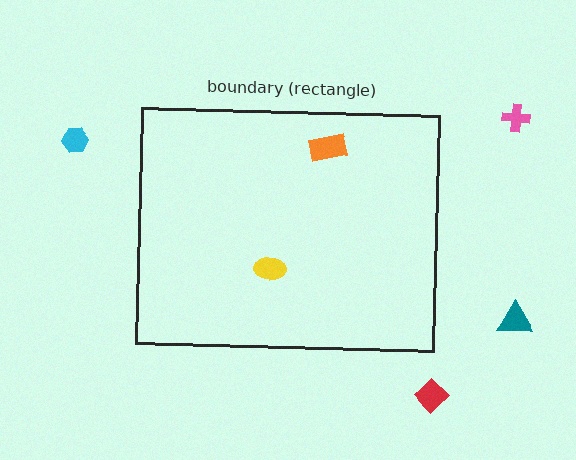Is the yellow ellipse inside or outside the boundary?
Inside.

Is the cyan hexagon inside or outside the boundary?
Outside.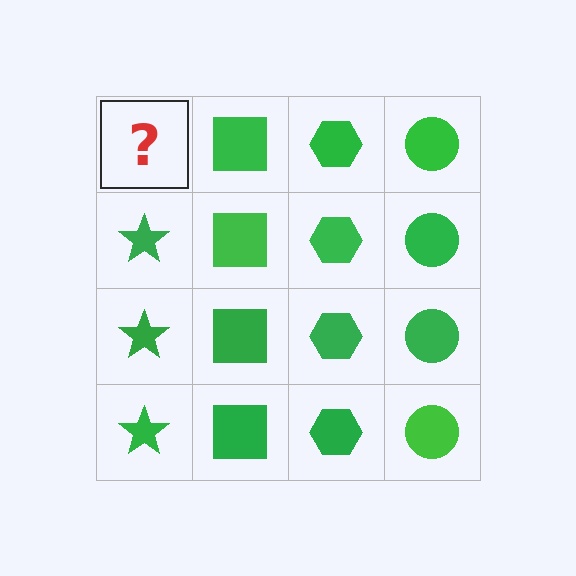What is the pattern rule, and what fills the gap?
The rule is that each column has a consistent shape. The gap should be filled with a green star.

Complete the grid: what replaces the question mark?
The question mark should be replaced with a green star.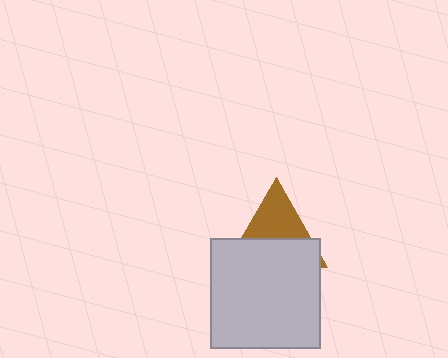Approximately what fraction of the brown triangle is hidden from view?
Roughly 54% of the brown triangle is hidden behind the light gray square.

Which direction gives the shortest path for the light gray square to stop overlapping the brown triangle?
Moving down gives the shortest separation.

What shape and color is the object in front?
The object in front is a light gray square.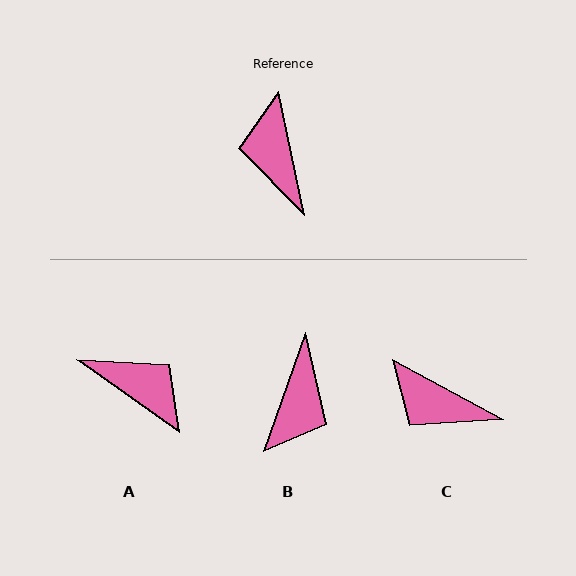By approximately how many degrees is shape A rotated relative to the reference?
Approximately 137 degrees clockwise.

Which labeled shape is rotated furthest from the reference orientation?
B, about 148 degrees away.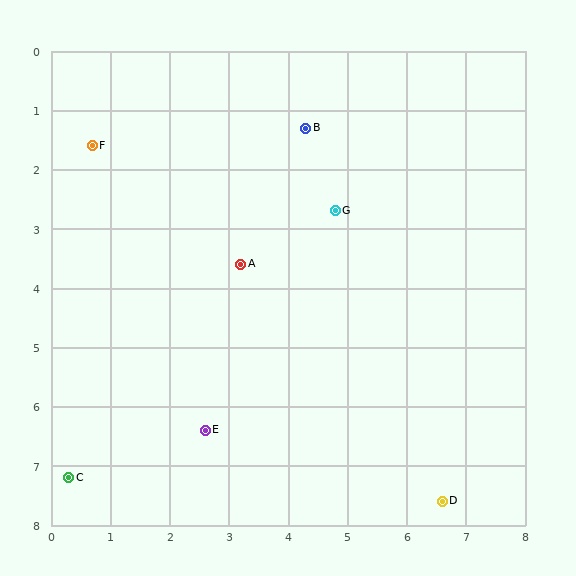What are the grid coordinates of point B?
Point B is at approximately (4.3, 1.3).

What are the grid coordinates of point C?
Point C is at approximately (0.3, 7.2).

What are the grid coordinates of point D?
Point D is at approximately (6.6, 7.6).